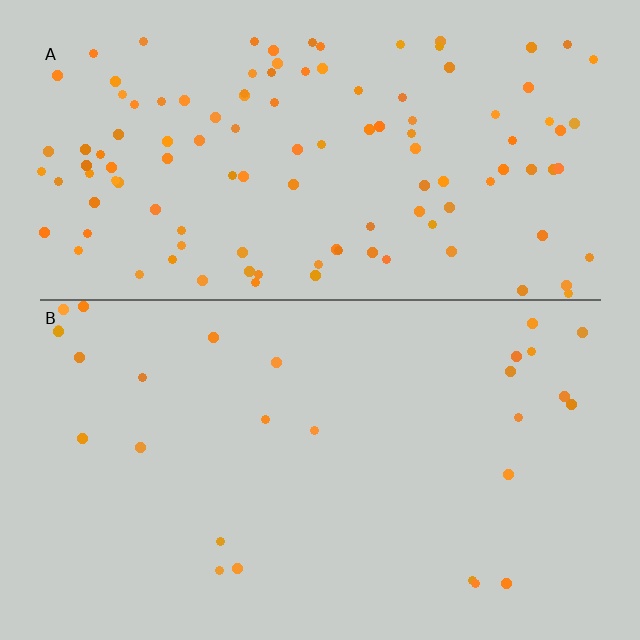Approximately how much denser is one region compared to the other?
Approximately 4.2× — region A over region B.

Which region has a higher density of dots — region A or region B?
A (the top).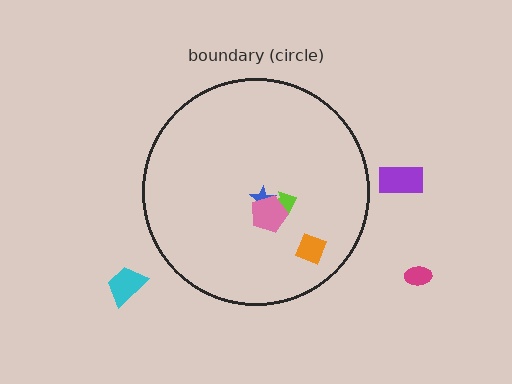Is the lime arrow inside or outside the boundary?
Inside.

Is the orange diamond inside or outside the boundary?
Inside.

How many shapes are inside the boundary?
4 inside, 3 outside.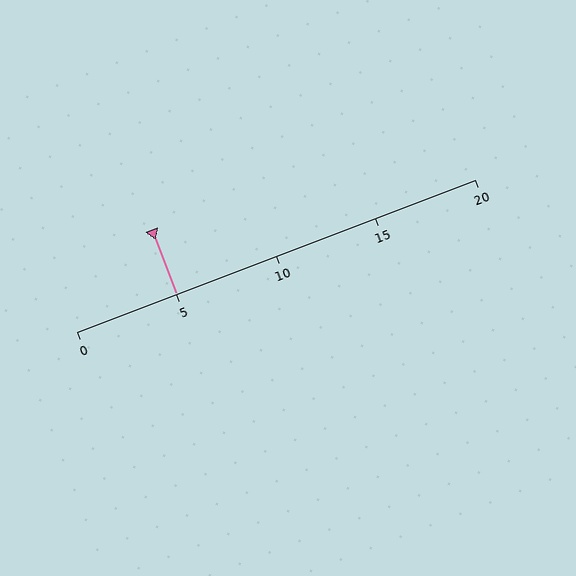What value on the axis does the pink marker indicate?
The marker indicates approximately 5.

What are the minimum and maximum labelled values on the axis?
The axis runs from 0 to 20.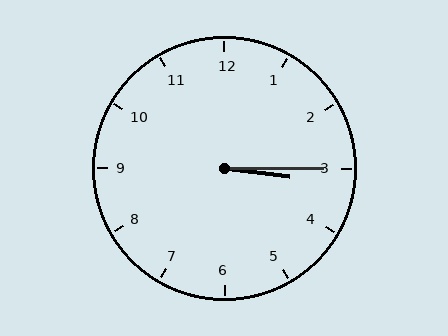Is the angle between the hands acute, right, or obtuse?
It is acute.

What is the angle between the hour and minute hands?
Approximately 8 degrees.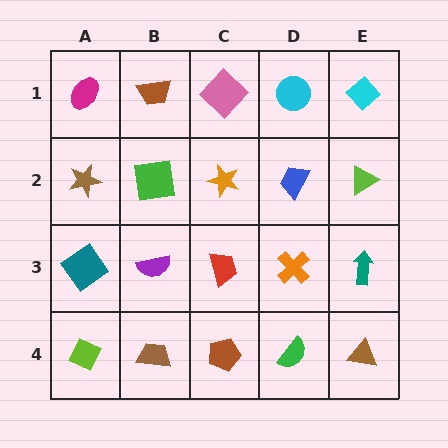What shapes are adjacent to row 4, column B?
A purple semicircle (row 3, column B), a lime diamond (row 4, column A), a brown pentagon (row 4, column C).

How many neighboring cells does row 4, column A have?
2.